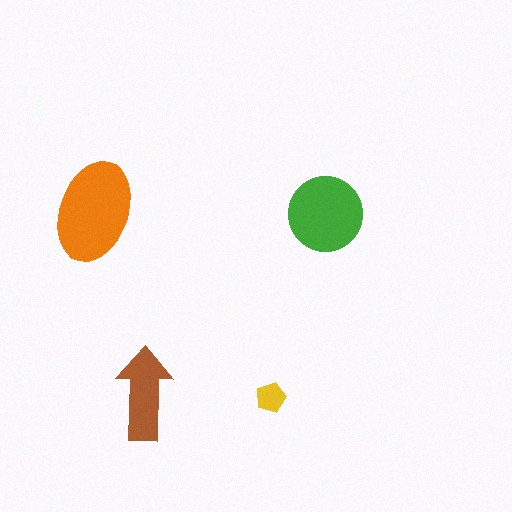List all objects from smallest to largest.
The yellow pentagon, the brown arrow, the green circle, the orange ellipse.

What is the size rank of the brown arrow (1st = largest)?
3rd.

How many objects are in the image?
There are 4 objects in the image.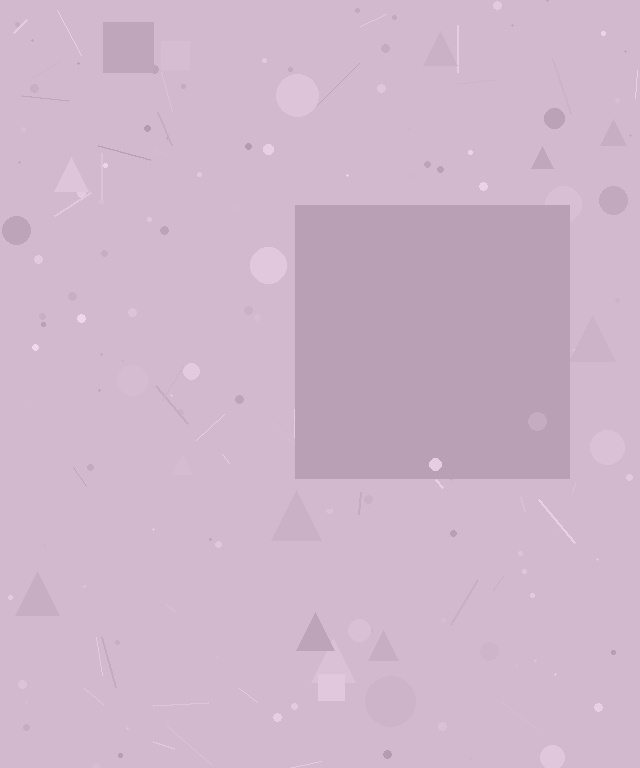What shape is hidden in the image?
A square is hidden in the image.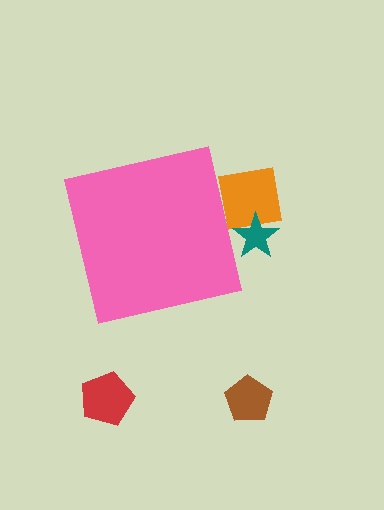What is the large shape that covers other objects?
A pink square.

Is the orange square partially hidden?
Yes, the orange square is partially hidden behind the pink square.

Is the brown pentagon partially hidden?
No, the brown pentagon is fully visible.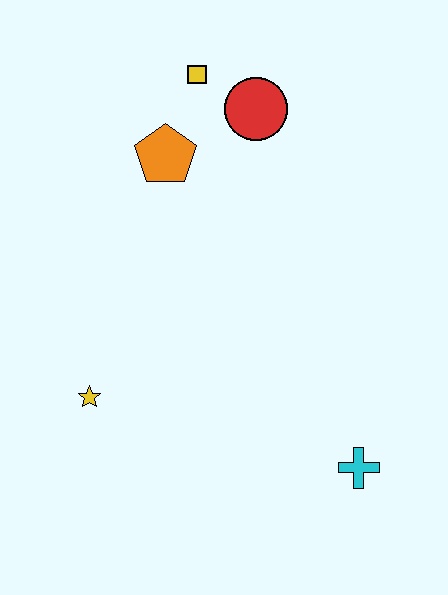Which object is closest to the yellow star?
The orange pentagon is closest to the yellow star.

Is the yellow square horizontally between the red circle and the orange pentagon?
Yes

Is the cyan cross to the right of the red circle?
Yes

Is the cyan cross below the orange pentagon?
Yes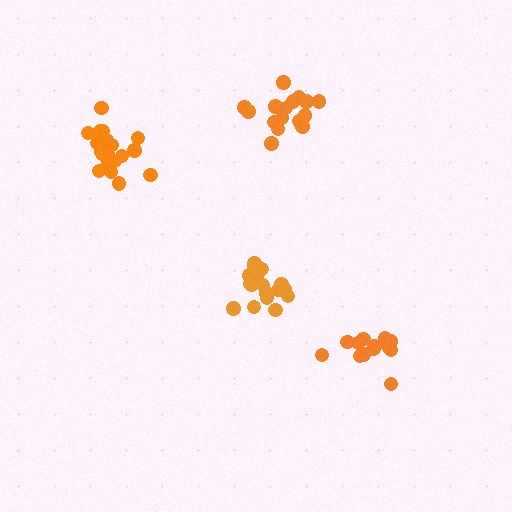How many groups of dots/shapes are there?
There are 4 groups.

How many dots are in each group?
Group 1: 17 dots, Group 2: 17 dots, Group 3: 20 dots, Group 4: 14 dots (68 total).